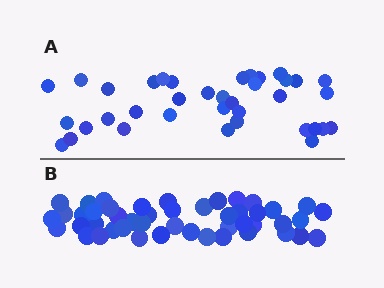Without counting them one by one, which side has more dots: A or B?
Region B (the bottom region) has more dots.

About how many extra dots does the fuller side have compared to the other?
Region B has roughly 10 or so more dots than region A.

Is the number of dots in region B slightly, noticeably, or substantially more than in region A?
Region B has noticeably more, but not dramatically so. The ratio is roughly 1.3 to 1.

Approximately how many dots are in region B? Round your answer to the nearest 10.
About 50 dots. (The exact count is 47, which rounds to 50.)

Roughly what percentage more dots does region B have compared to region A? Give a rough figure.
About 25% more.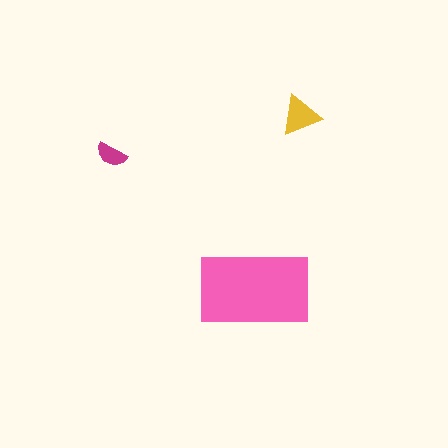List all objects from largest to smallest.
The pink rectangle, the yellow triangle, the magenta semicircle.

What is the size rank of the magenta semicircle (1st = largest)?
3rd.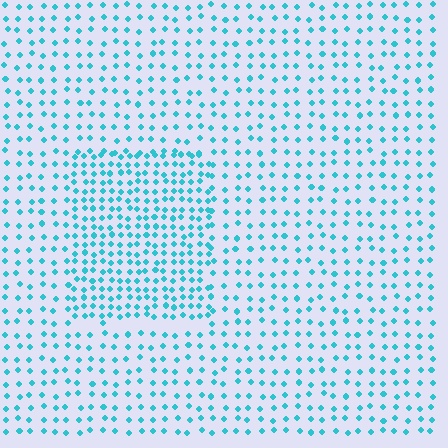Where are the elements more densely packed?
The elements are more densely packed inside the rectangle boundary.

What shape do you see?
I see a rectangle.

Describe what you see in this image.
The image contains small cyan elements arranged at two different densities. A rectangle-shaped region is visible where the elements are more densely packed than the surrounding area.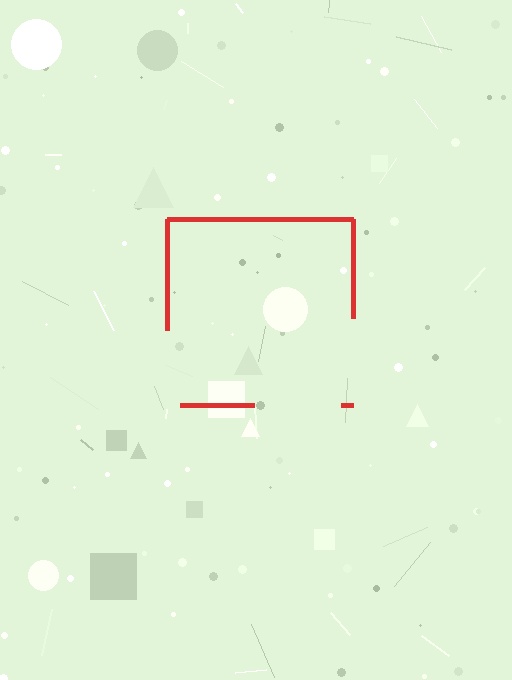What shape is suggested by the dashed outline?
The dashed outline suggests a square.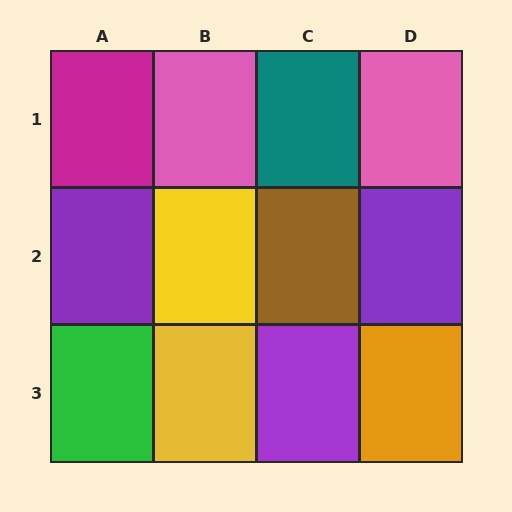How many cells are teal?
1 cell is teal.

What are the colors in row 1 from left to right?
Magenta, pink, teal, pink.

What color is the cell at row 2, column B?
Yellow.